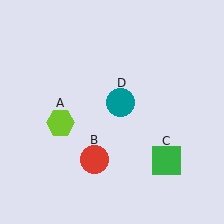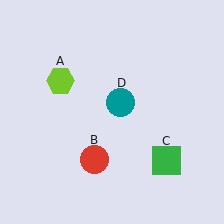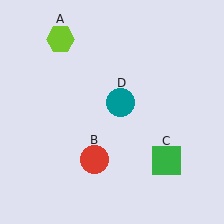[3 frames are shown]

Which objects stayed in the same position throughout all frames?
Red circle (object B) and green square (object C) and teal circle (object D) remained stationary.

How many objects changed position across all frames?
1 object changed position: lime hexagon (object A).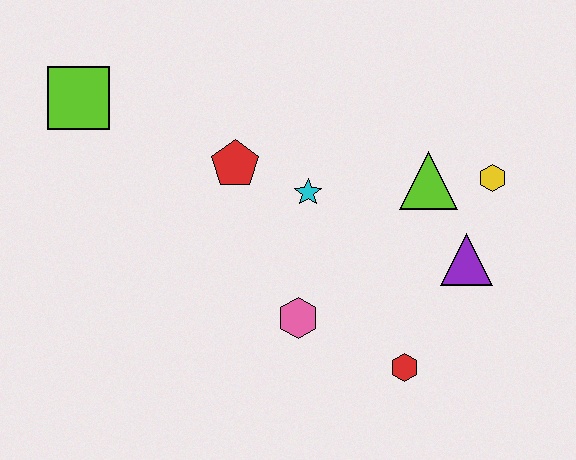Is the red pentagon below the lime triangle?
No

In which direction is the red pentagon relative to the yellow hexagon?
The red pentagon is to the left of the yellow hexagon.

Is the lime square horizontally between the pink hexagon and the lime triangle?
No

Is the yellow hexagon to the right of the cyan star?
Yes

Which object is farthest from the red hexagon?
The lime square is farthest from the red hexagon.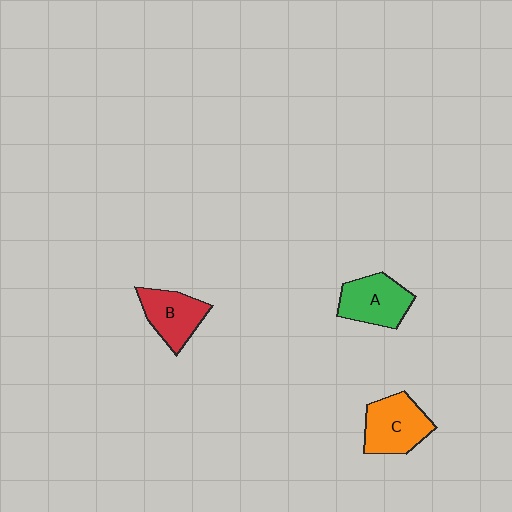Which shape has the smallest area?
Shape B (red).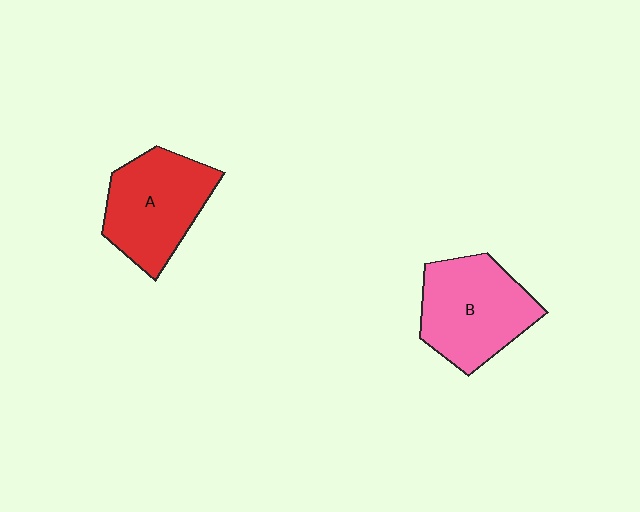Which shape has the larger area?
Shape B (pink).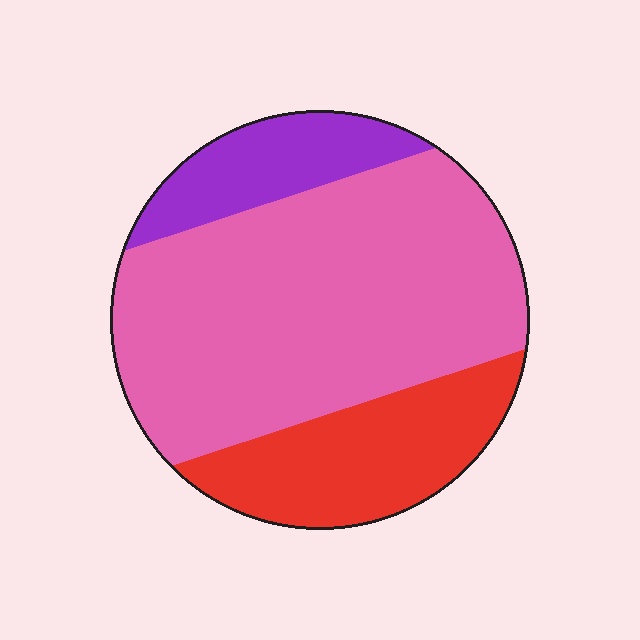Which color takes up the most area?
Pink, at roughly 65%.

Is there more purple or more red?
Red.